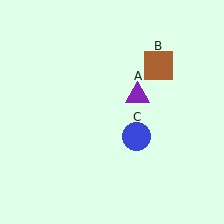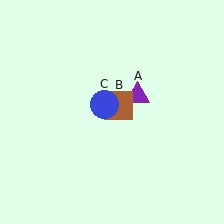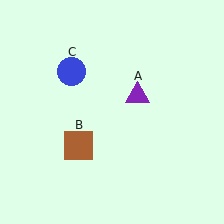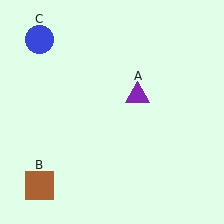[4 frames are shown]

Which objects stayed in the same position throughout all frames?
Purple triangle (object A) remained stationary.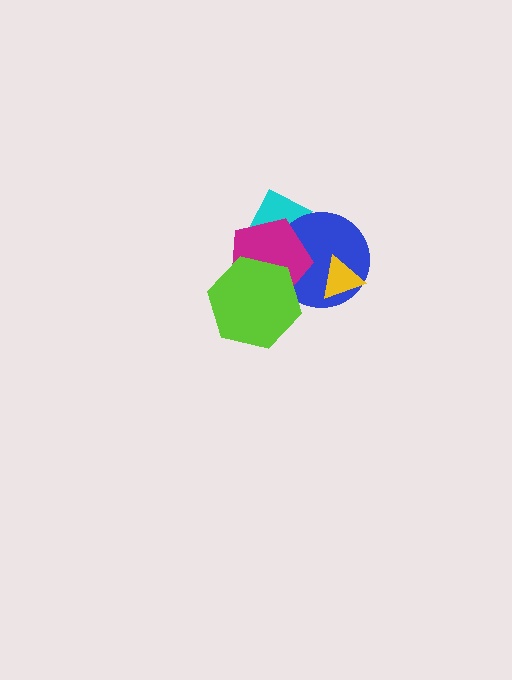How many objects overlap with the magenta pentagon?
3 objects overlap with the magenta pentagon.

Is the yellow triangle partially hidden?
No, no other shape covers it.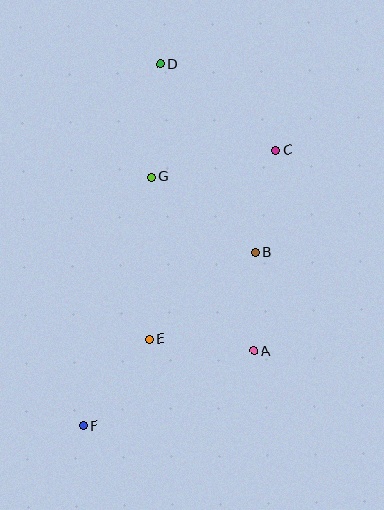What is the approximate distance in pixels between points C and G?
The distance between C and G is approximately 128 pixels.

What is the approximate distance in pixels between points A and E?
The distance between A and E is approximately 105 pixels.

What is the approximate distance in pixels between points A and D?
The distance between A and D is approximately 301 pixels.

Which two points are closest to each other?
Points A and B are closest to each other.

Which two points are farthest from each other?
Points D and F are farthest from each other.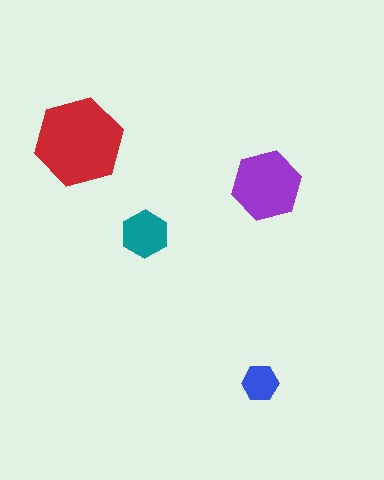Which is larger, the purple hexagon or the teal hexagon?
The purple one.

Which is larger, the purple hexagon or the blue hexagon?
The purple one.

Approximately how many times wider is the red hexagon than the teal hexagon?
About 2 times wider.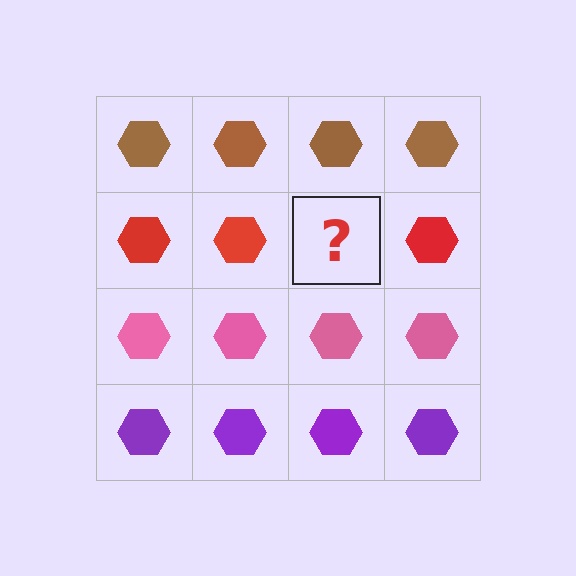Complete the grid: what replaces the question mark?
The question mark should be replaced with a red hexagon.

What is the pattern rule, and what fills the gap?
The rule is that each row has a consistent color. The gap should be filled with a red hexagon.